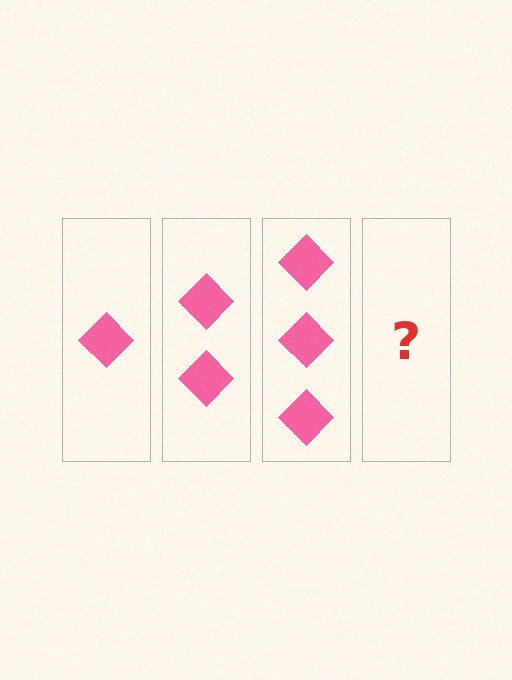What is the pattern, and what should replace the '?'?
The pattern is that each step adds one more diamond. The '?' should be 4 diamonds.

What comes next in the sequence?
The next element should be 4 diamonds.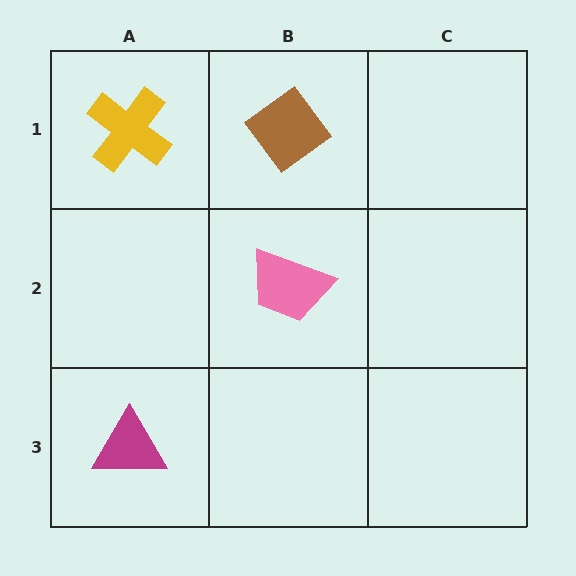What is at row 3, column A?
A magenta triangle.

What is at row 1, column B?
A brown diamond.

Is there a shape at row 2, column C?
No, that cell is empty.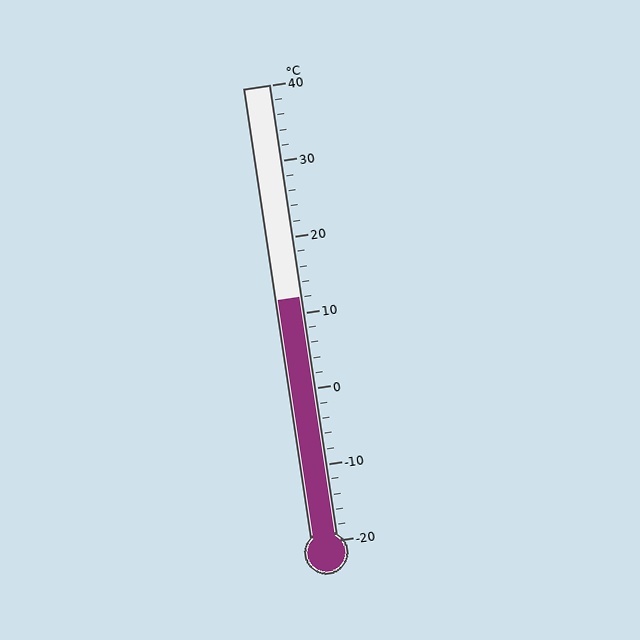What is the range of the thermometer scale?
The thermometer scale ranges from -20°C to 40°C.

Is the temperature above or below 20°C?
The temperature is below 20°C.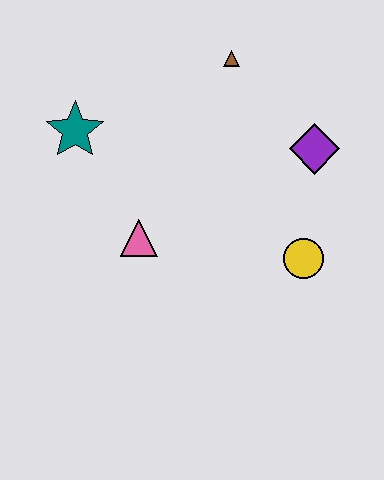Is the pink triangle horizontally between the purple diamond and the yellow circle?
No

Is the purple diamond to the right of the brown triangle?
Yes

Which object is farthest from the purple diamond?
The teal star is farthest from the purple diamond.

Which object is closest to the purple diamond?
The yellow circle is closest to the purple diamond.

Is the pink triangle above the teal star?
No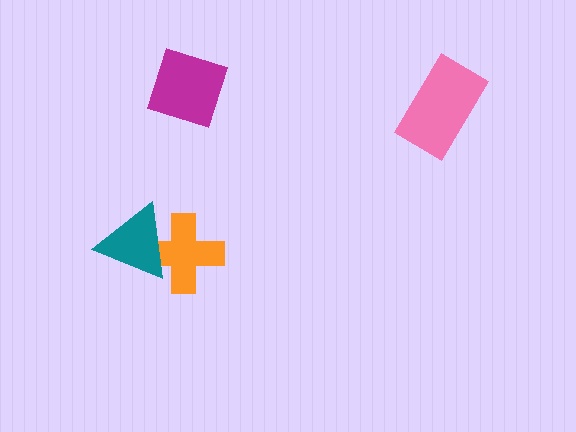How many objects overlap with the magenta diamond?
0 objects overlap with the magenta diamond.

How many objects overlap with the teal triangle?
1 object overlaps with the teal triangle.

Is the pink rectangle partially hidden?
No, no other shape covers it.